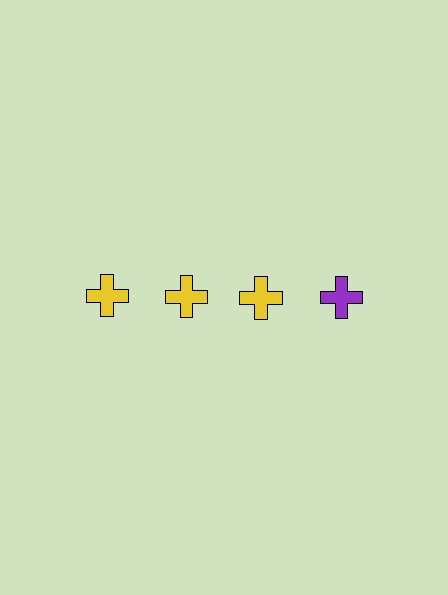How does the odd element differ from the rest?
It has a different color: purple instead of yellow.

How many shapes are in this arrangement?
There are 4 shapes arranged in a grid pattern.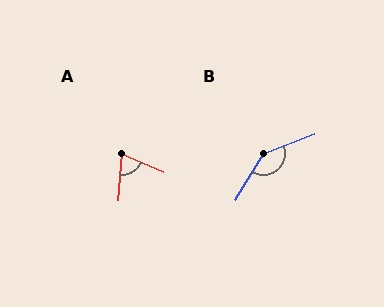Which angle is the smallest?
A, at approximately 71 degrees.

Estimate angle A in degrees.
Approximately 71 degrees.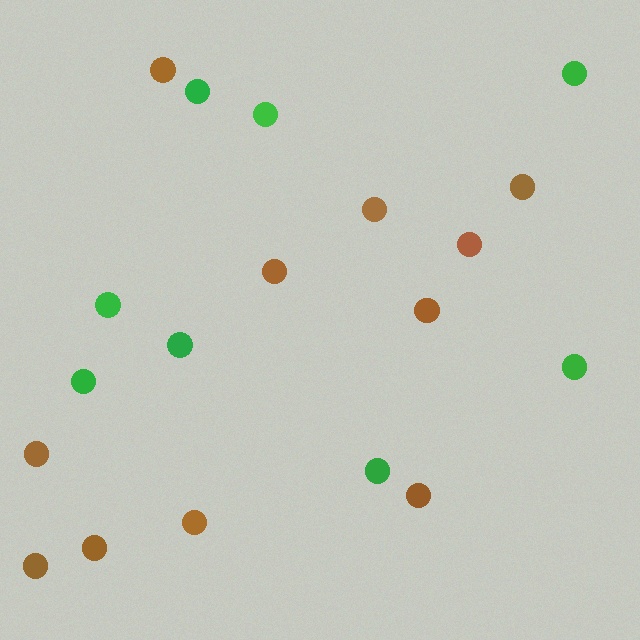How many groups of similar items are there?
There are 2 groups: one group of green circles (8) and one group of brown circles (11).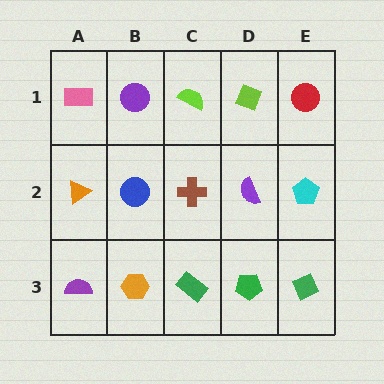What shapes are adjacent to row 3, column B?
A blue circle (row 2, column B), a purple semicircle (row 3, column A), a green rectangle (row 3, column C).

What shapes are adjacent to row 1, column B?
A blue circle (row 2, column B), a pink rectangle (row 1, column A), a lime semicircle (row 1, column C).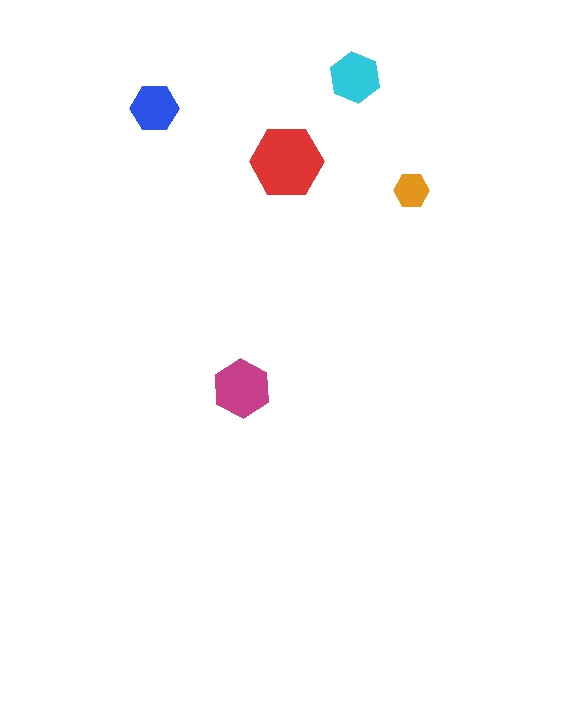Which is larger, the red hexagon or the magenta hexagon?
The red one.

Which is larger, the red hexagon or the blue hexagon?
The red one.